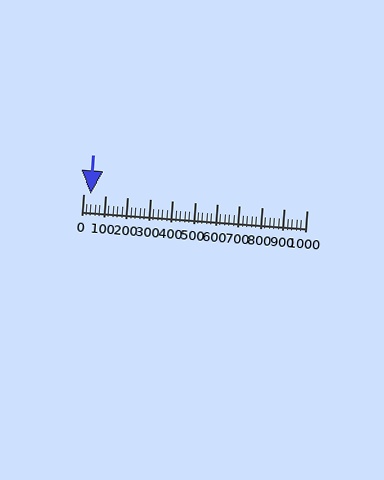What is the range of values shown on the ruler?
The ruler shows values from 0 to 1000.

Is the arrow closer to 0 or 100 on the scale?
The arrow is closer to 0.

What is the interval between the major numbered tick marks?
The major tick marks are spaced 100 units apart.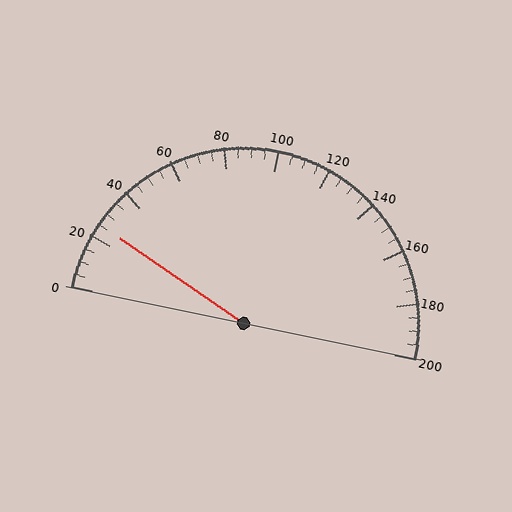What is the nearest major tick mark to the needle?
The nearest major tick mark is 20.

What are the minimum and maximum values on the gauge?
The gauge ranges from 0 to 200.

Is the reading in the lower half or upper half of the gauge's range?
The reading is in the lower half of the range (0 to 200).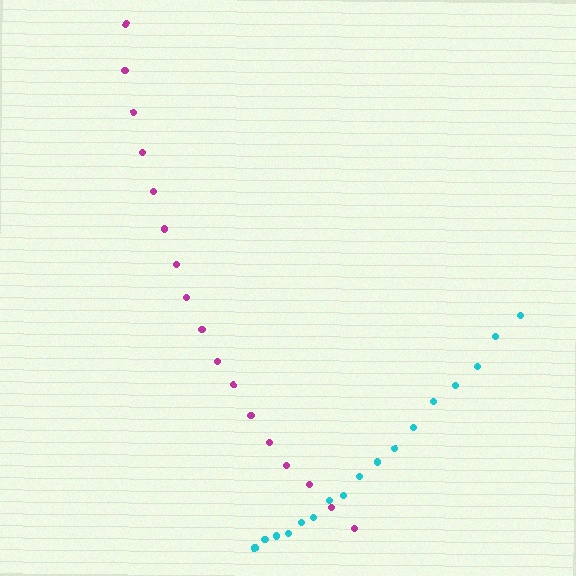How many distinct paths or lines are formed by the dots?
There are 2 distinct paths.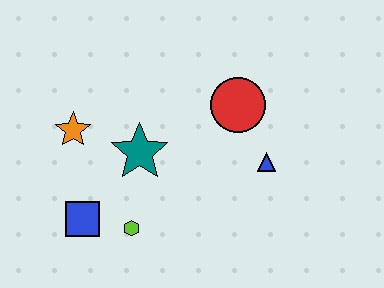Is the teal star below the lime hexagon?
No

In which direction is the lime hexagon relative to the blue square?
The lime hexagon is to the right of the blue square.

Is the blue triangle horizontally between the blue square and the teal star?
No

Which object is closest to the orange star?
The teal star is closest to the orange star.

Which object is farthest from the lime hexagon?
The red circle is farthest from the lime hexagon.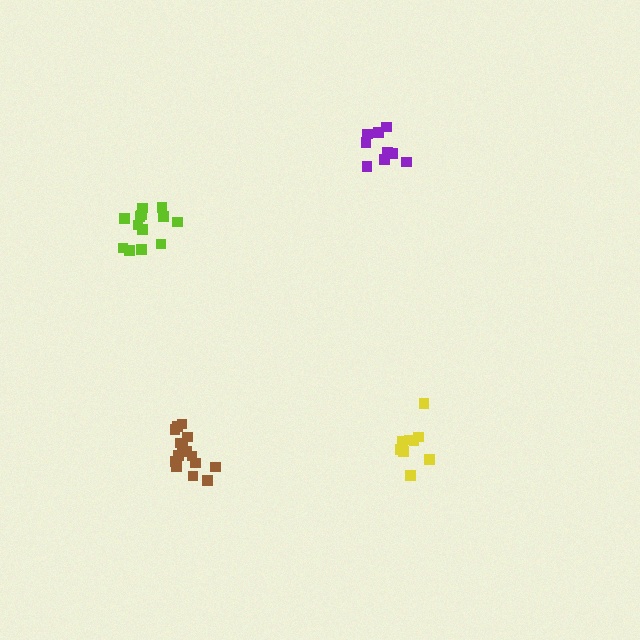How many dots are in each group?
Group 1: 15 dots, Group 2: 9 dots, Group 3: 9 dots, Group 4: 13 dots (46 total).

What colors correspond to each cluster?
The clusters are colored: brown, yellow, purple, lime.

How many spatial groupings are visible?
There are 4 spatial groupings.